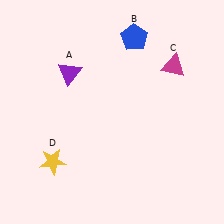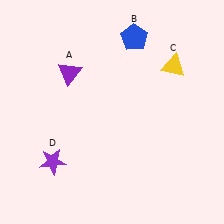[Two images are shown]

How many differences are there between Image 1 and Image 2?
There are 2 differences between the two images.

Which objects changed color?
C changed from magenta to yellow. D changed from yellow to purple.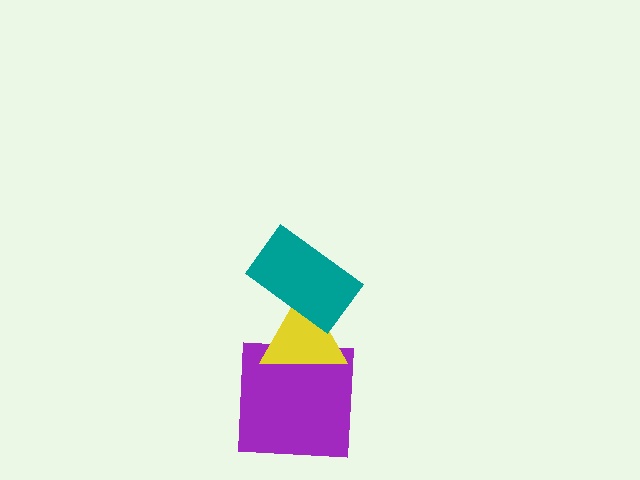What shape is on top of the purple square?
The yellow triangle is on top of the purple square.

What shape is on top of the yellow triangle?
The teal rectangle is on top of the yellow triangle.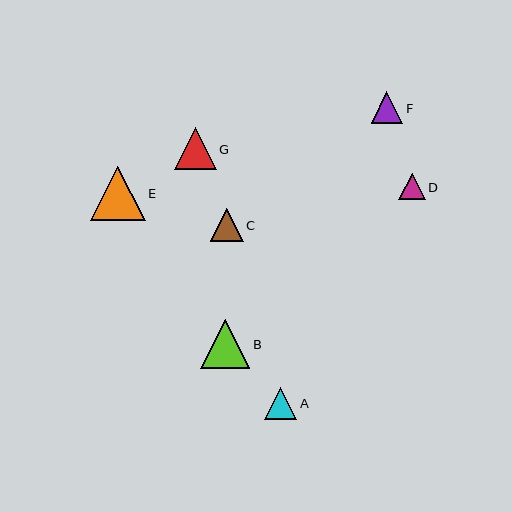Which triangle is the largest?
Triangle E is the largest with a size of approximately 54 pixels.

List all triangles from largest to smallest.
From largest to smallest: E, B, G, C, A, F, D.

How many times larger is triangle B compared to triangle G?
Triangle B is approximately 1.2 times the size of triangle G.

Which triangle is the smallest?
Triangle D is the smallest with a size of approximately 27 pixels.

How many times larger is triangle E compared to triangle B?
Triangle E is approximately 1.1 times the size of triangle B.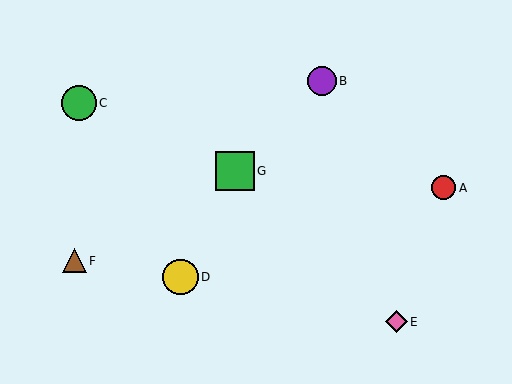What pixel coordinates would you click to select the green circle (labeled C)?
Click at (79, 103) to select the green circle C.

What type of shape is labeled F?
Shape F is a brown triangle.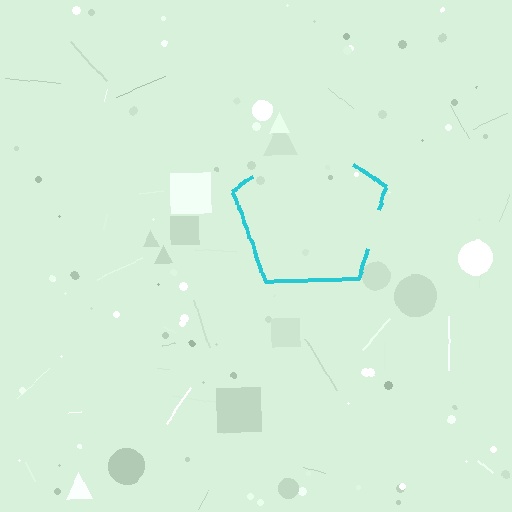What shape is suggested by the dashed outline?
The dashed outline suggests a pentagon.